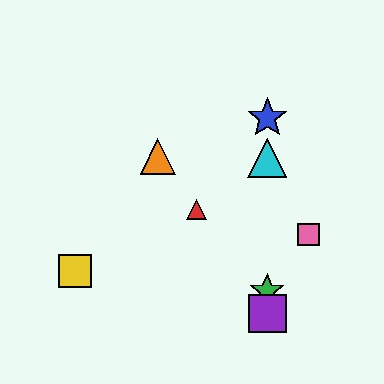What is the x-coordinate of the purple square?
The purple square is at x≈267.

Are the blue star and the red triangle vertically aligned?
No, the blue star is at x≈267 and the red triangle is at x≈196.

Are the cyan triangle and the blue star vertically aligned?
Yes, both are at x≈267.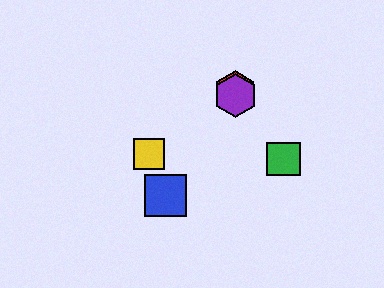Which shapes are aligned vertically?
The red hexagon, the purple hexagon are aligned vertically.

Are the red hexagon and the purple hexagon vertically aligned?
Yes, both are at x≈235.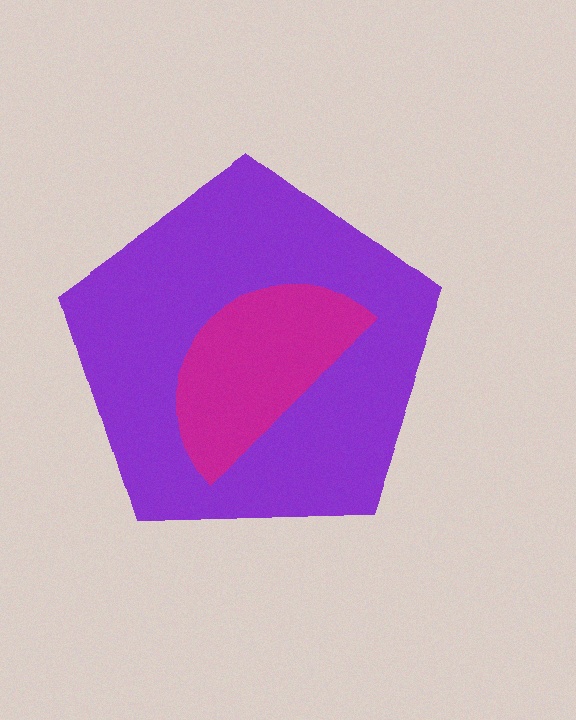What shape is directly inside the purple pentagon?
The magenta semicircle.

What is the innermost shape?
The magenta semicircle.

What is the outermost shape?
The purple pentagon.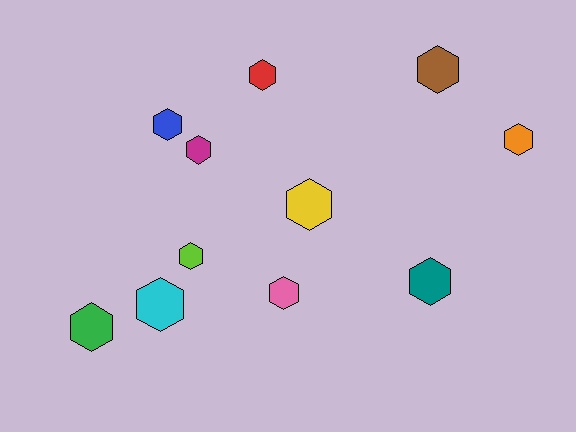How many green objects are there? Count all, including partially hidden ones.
There is 1 green object.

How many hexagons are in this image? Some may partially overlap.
There are 11 hexagons.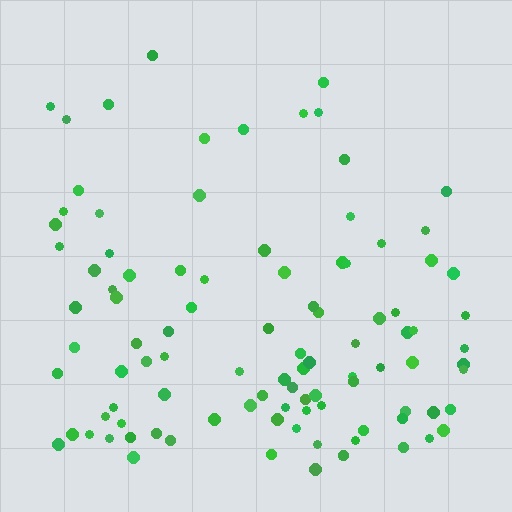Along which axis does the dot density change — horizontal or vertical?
Vertical.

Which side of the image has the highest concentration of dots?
The bottom.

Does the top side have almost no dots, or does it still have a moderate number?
Still a moderate number, just noticeably fewer than the bottom.